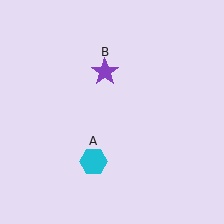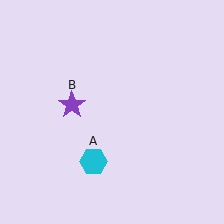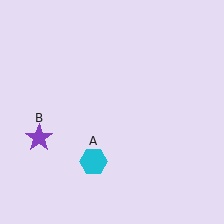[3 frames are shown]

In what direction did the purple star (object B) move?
The purple star (object B) moved down and to the left.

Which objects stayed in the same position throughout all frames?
Cyan hexagon (object A) remained stationary.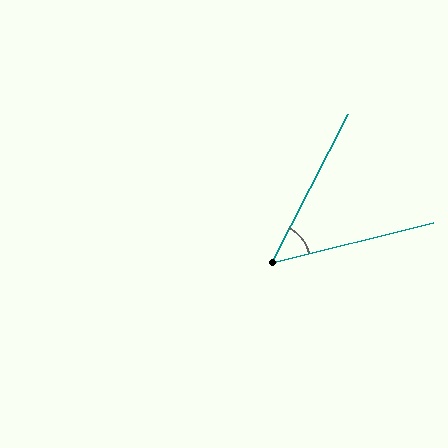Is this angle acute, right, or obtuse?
It is acute.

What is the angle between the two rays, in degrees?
Approximately 49 degrees.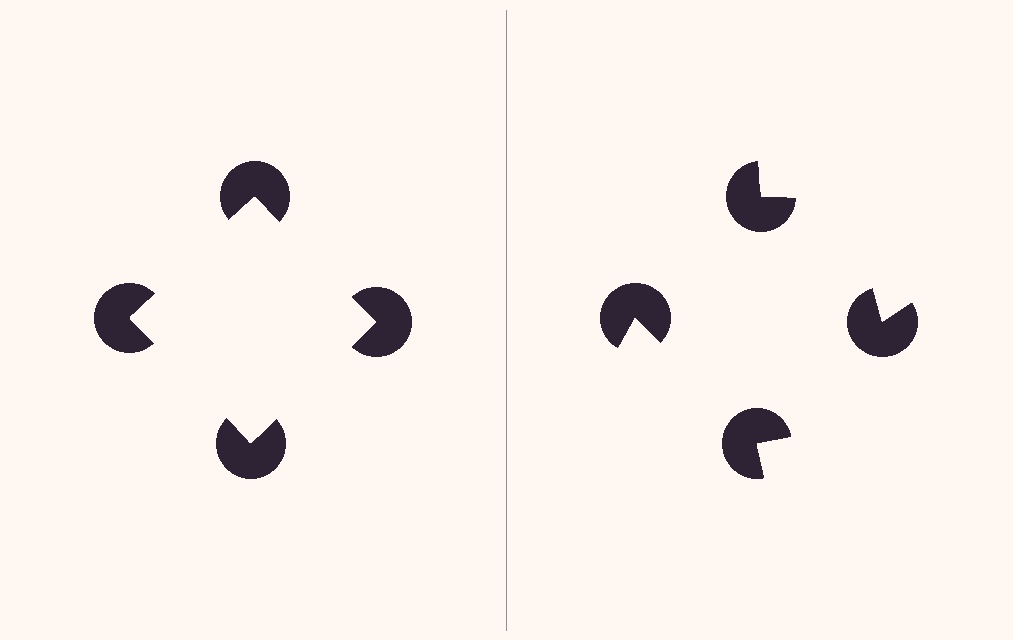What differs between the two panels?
The pac-man discs are positioned identically on both sides; only the wedge orientations differ. On the left they align to a square; on the right they are misaligned.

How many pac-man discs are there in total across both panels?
8 — 4 on each side.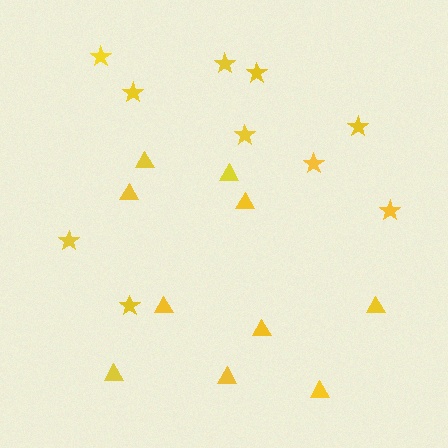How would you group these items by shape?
There are 2 groups: one group of triangles (10) and one group of stars (10).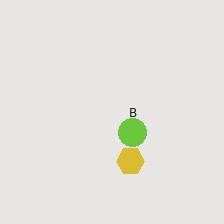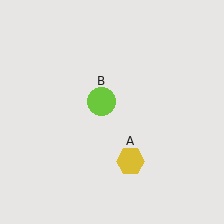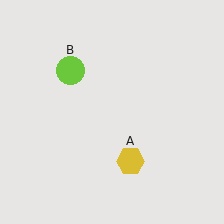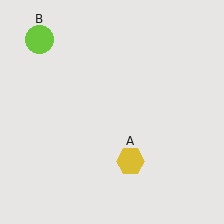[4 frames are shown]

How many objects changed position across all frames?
1 object changed position: lime circle (object B).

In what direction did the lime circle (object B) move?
The lime circle (object B) moved up and to the left.